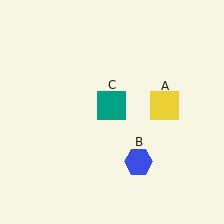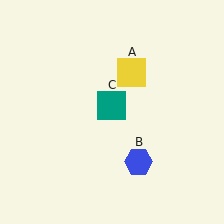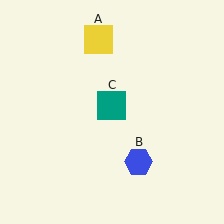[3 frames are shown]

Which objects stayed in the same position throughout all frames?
Blue hexagon (object B) and teal square (object C) remained stationary.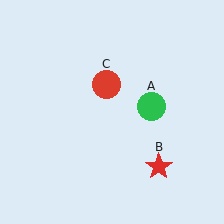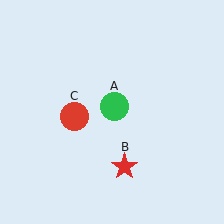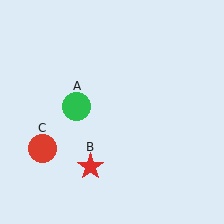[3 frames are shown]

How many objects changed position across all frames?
3 objects changed position: green circle (object A), red star (object B), red circle (object C).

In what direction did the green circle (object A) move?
The green circle (object A) moved left.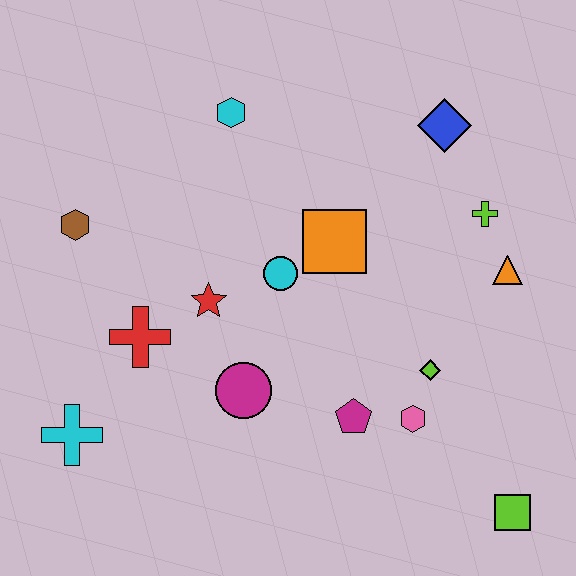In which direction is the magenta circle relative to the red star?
The magenta circle is below the red star.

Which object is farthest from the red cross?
The lime square is farthest from the red cross.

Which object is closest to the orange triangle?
The lime cross is closest to the orange triangle.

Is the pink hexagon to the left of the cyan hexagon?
No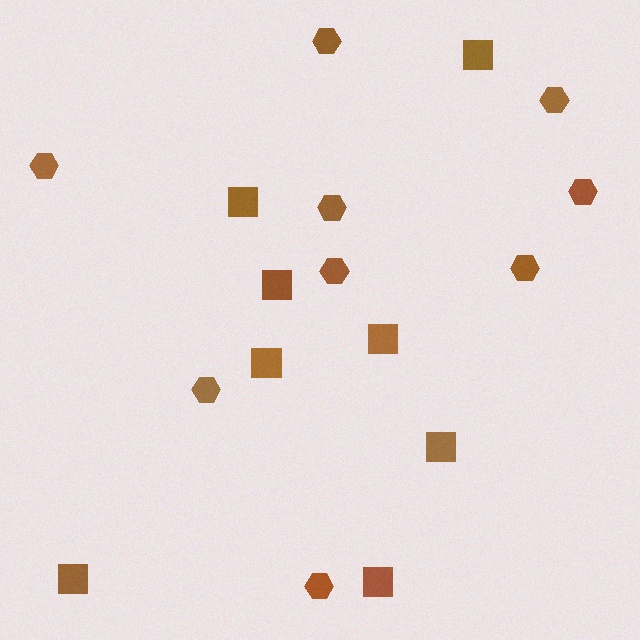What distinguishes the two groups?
There are 2 groups: one group of squares (8) and one group of hexagons (9).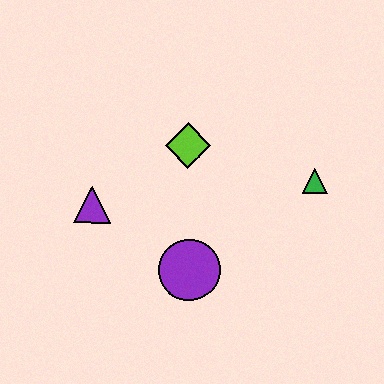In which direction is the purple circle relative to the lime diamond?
The purple circle is below the lime diamond.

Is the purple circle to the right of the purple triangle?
Yes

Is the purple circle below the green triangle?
Yes